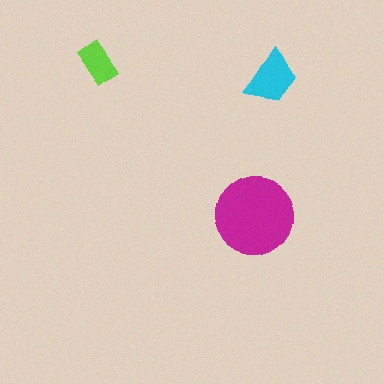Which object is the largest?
The magenta circle.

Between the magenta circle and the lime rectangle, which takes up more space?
The magenta circle.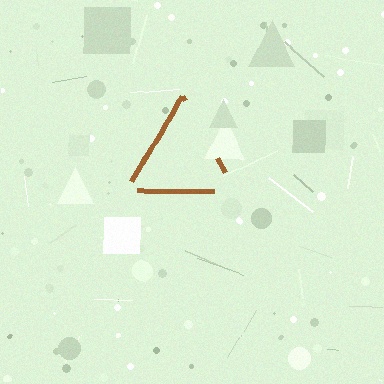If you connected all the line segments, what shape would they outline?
They would outline a triangle.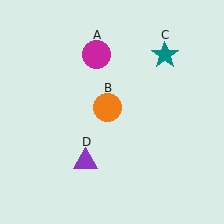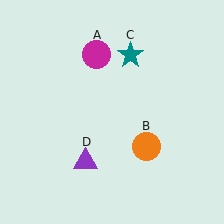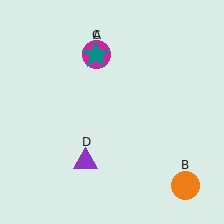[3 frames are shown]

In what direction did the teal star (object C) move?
The teal star (object C) moved left.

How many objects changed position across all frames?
2 objects changed position: orange circle (object B), teal star (object C).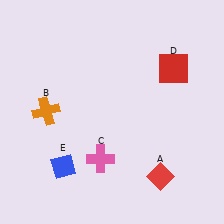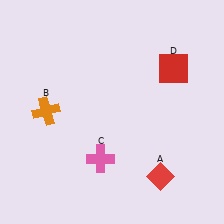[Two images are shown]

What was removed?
The blue diamond (E) was removed in Image 2.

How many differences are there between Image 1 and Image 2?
There is 1 difference between the two images.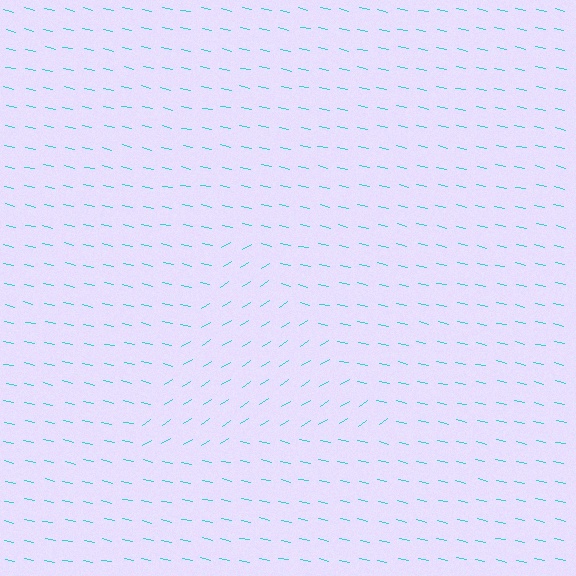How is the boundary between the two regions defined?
The boundary is defined purely by a change in line orientation (approximately 45 degrees difference). All lines are the same color and thickness.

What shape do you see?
I see a triangle.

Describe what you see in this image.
The image is filled with small cyan line segments. A triangle region in the image has lines oriented differently from the surrounding lines, creating a visible texture boundary.